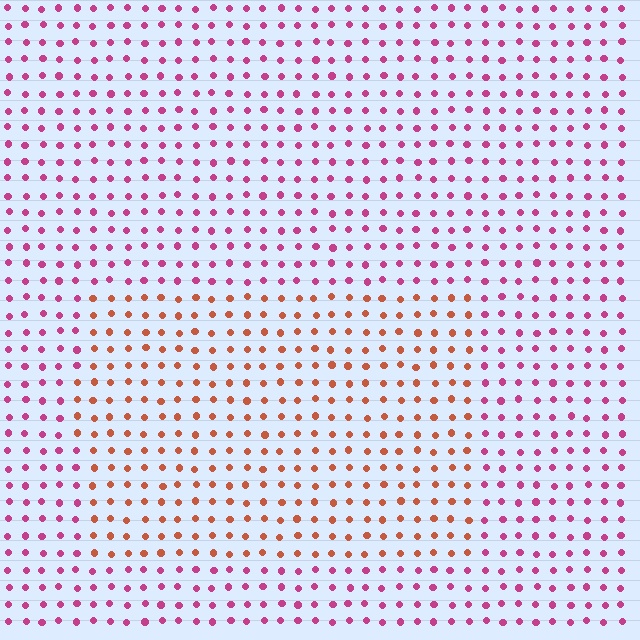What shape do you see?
I see a rectangle.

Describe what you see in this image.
The image is filled with small magenta elements in a uniform arrangement. A rectangle-shaped region is visible where the elements are tinted to a slightly different hue, forming a subtle color boundary.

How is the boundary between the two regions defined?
The boundary is defined purely by a slight shift in hue (about 47 degrees). Spacing, size, and orientation are identical on both sides.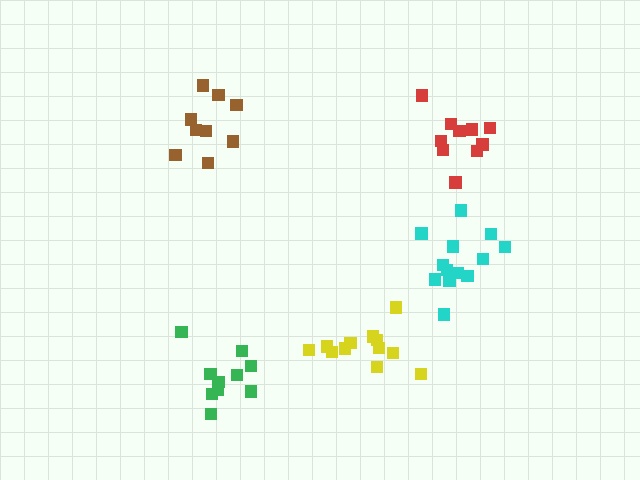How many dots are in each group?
Group 1: 10 dots, Group 2: 12 dots, Group 3: 9 dots, Group 4: 13 dots, Group 5: 10 dots (54 total).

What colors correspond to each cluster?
The clusters are colored: red, yellow, brown, cyan, green.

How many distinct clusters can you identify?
There are 5 distinct clusters.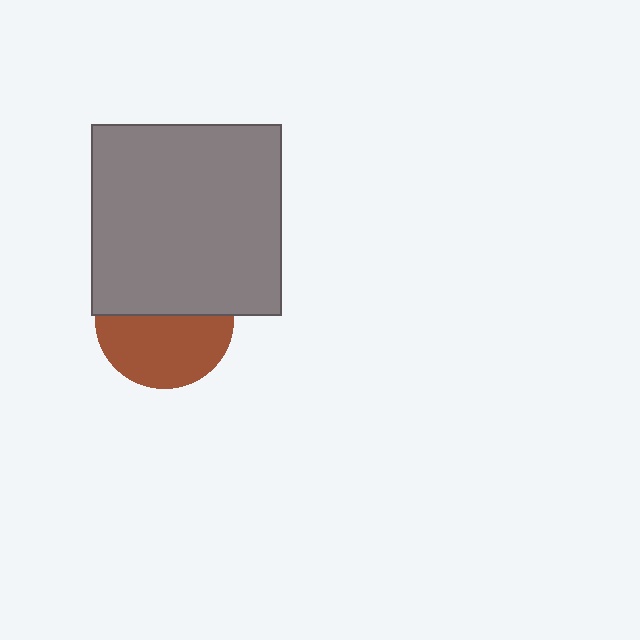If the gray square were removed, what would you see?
You would see the complete brown circle.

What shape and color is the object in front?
The object in front is a gray square.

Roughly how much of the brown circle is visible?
About half of it is visible (roughly 54%).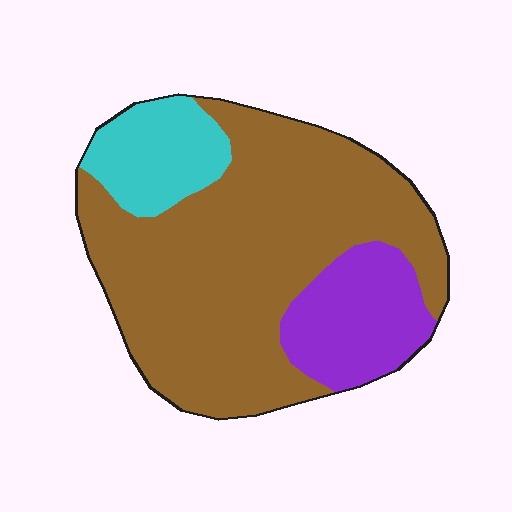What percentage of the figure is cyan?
Cyan covers roughly 15% of the figure.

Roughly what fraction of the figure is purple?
Purple takes up about one sixth (1/6) of the figure.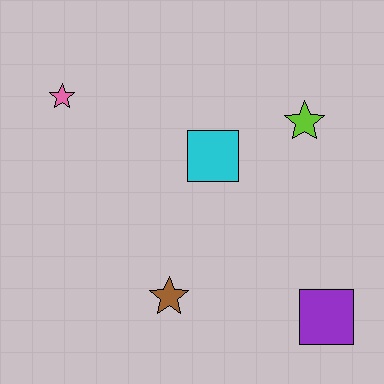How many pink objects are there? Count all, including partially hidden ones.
There is 1 pink object.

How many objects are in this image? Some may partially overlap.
There are 5 objects.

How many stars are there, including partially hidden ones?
There are 3 stars.